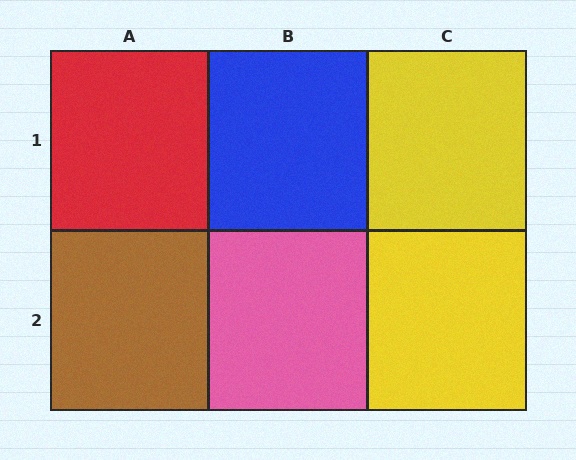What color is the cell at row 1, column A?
Red.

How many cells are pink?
1 cell is pink.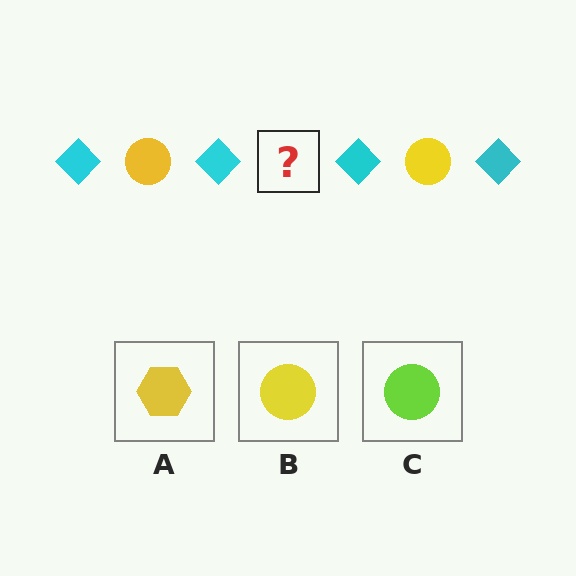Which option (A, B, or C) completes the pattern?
B.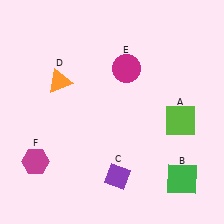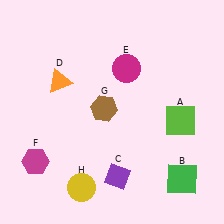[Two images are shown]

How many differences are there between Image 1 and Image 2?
There are 2 differences between the two images.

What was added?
A brown hexagon (G), a yellow circle (H) were added in Image 2.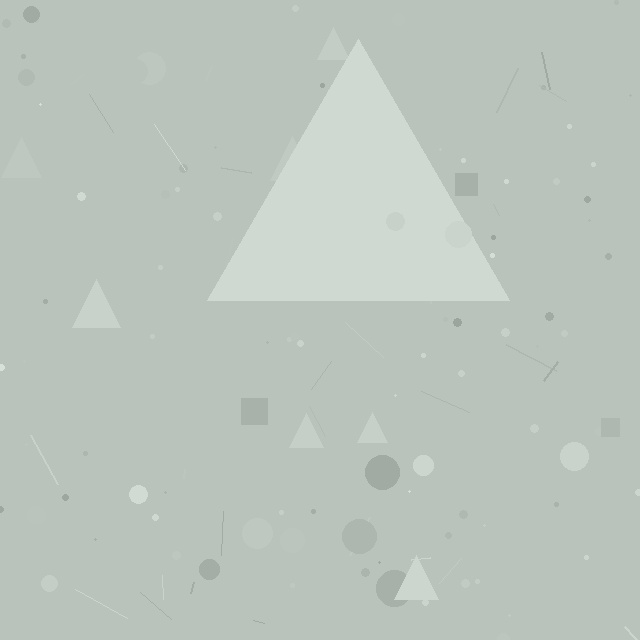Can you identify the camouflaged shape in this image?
The camouflaged shape is a triangle.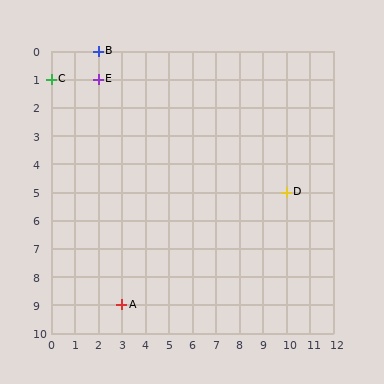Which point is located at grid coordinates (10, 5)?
Point D is at (10, 5).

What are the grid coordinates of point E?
Point E is at grid coordinates (2, 1).